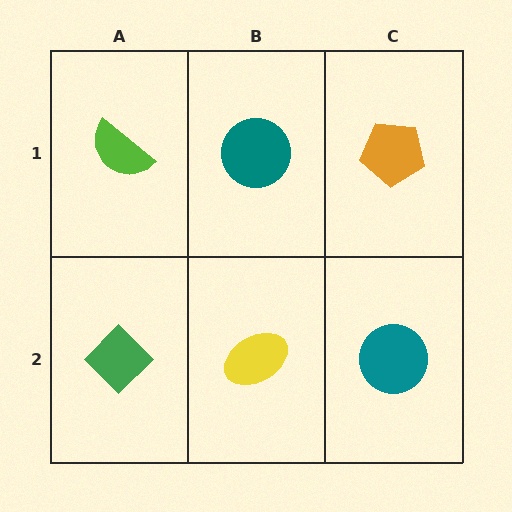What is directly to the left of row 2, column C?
A yellow ellipse.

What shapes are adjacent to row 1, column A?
A green diamond (row 2, column A), a teal circle (row 1, column B).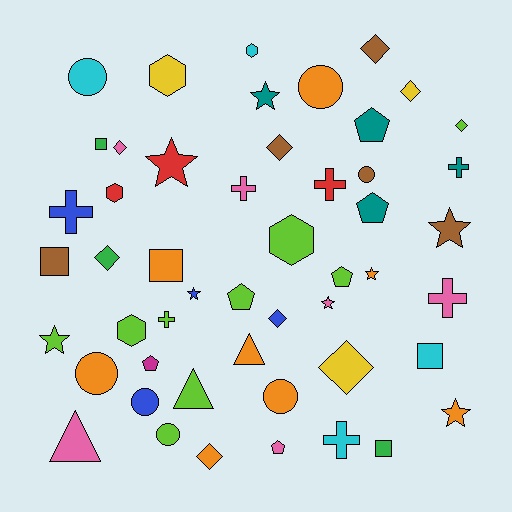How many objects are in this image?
There are 50 objects.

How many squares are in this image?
There are 5 squares.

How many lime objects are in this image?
There are 9 lime objects.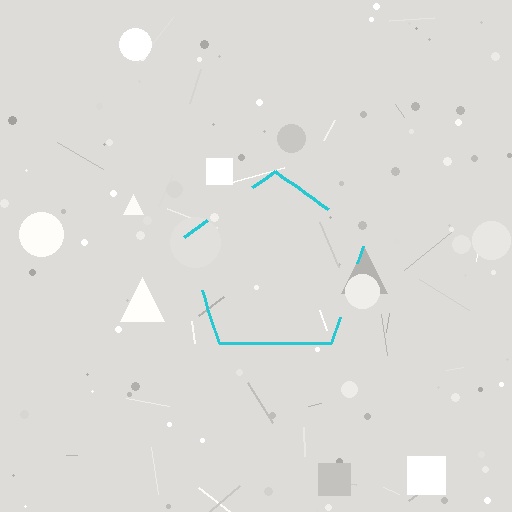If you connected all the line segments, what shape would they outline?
They would outline a pentagon.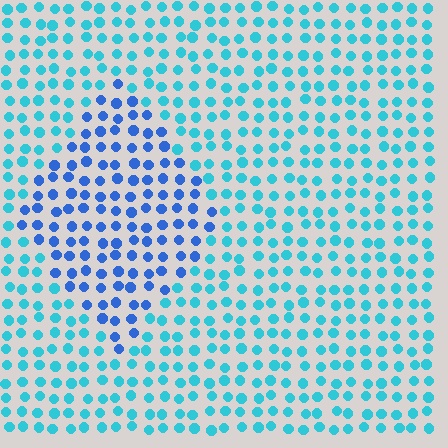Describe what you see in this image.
The image is filled with small cyan elements in a uniform arrangement. A diamond-shaped region is visible where the elements are tinted to a slightly different hue, forming a subtle color boundary.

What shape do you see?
I see a diamond.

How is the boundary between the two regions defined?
The boundary is defined purely by a slight shift in hue (about 35 degrees). Spacing, size, and orientation are identical on both sides.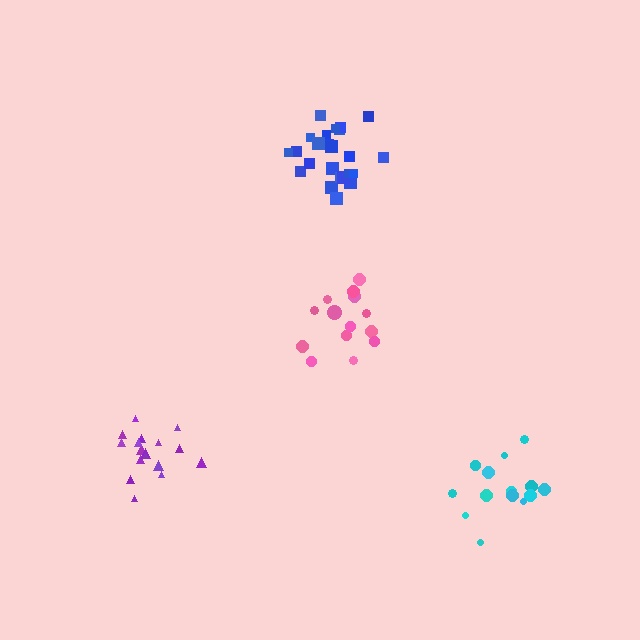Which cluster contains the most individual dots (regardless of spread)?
Blue (24).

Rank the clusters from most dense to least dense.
blue, purple, cyan, pink.